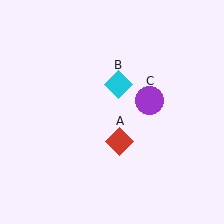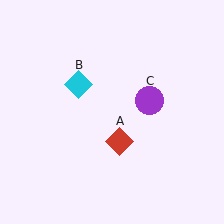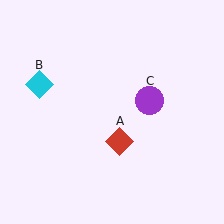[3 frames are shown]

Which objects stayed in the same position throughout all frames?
Red diamond (object A) and purple circle (object C) remained stationary.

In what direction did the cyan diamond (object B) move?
The cyan diamond (object B) moved left.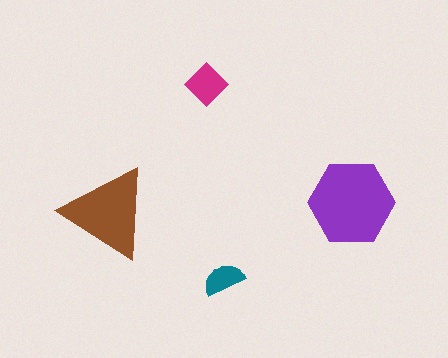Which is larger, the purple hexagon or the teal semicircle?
The purple hexagon.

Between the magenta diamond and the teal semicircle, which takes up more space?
The magenta diamond.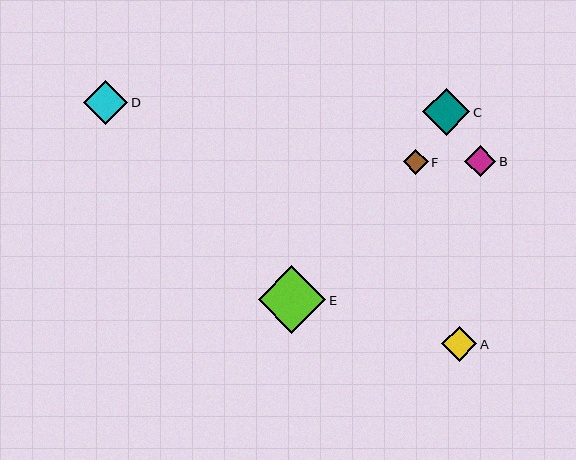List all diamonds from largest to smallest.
From largest to smallest: E, C, D, A, B, F.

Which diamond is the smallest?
Diamond F is the smallest with a size of approximately 25 pixels.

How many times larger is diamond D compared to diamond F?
Diamond D is approximately 1.8 times the size of diamond F.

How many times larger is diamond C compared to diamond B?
Diamond C is approximately 1.5 times the size of diamond B.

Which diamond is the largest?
Diamond E is the largest with a size of approximately 67 pixels.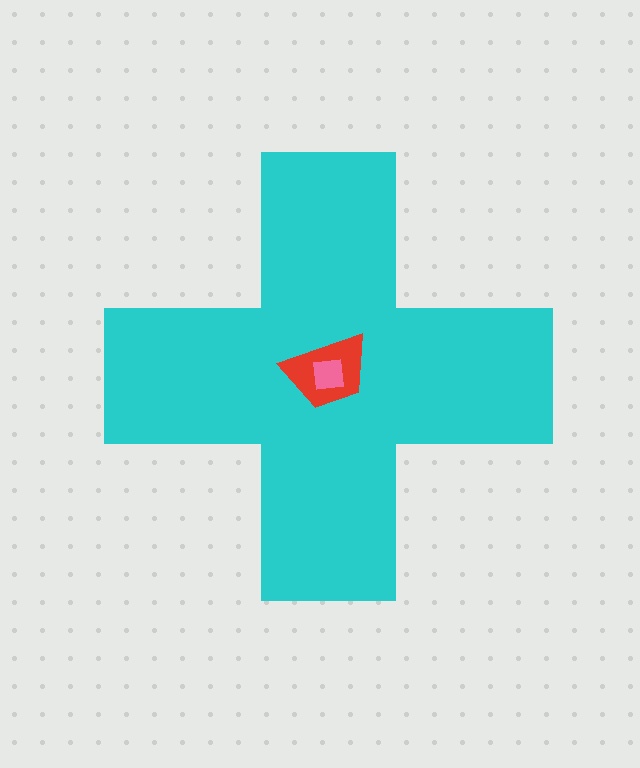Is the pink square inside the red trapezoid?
Yes.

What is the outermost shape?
The cyan cross.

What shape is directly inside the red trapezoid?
The pink square.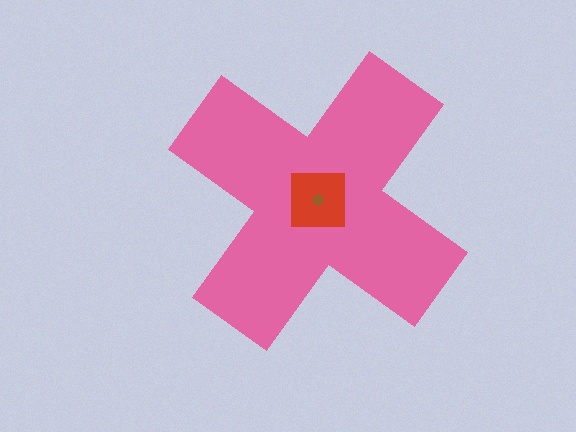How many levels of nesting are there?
3.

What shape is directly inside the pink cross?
The red square.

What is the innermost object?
The brown diamond.